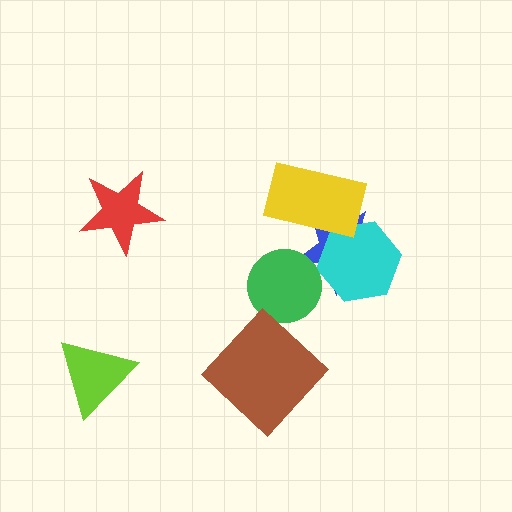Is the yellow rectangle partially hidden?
No, no other shape covers it.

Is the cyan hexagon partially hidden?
Yes, it is partially covered by another shape.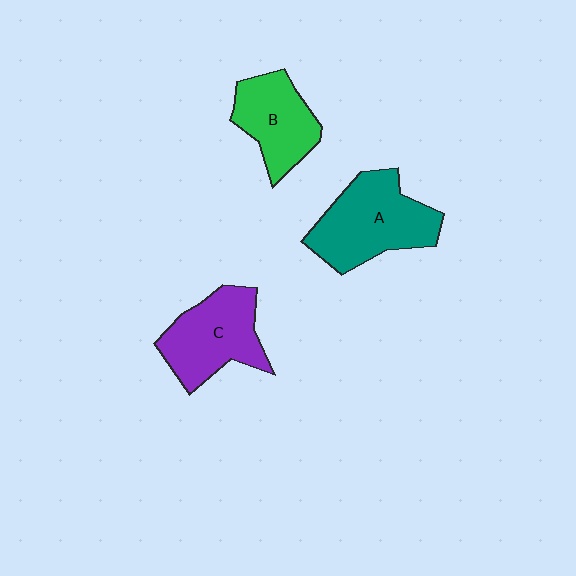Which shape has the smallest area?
Shape B (green).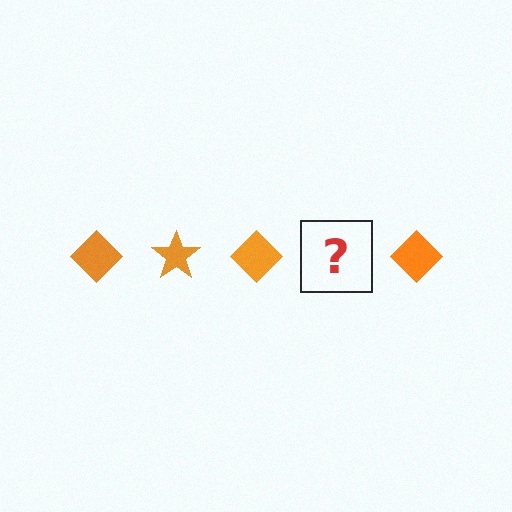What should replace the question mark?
The question mark should be replaced with an orange star.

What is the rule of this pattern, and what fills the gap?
The rule is that the pattern cycles through diamond, star shapes in orange. The gap should be filled with an orange star.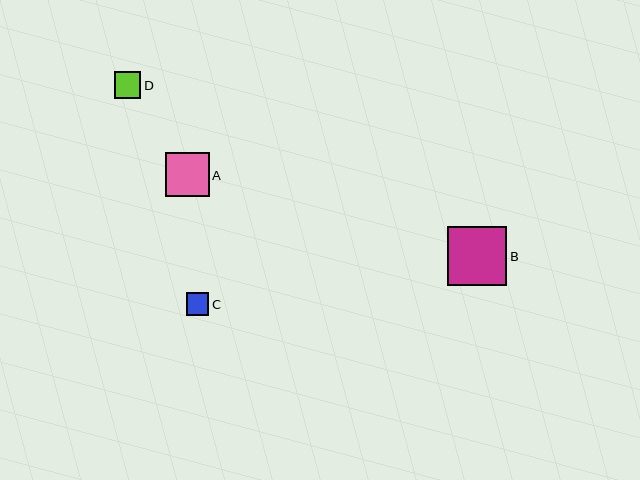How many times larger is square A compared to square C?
Square A is approximately 1.9 times the size of square C.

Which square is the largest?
Square B is the largest with a size of approximately 60 pixels.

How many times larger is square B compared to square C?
Square B is approximately 2.6 times the size of square C.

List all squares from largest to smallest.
From largest to smallest: B, A, D, C.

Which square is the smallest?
Square C is the smallest with a size of approximately 23 pixels.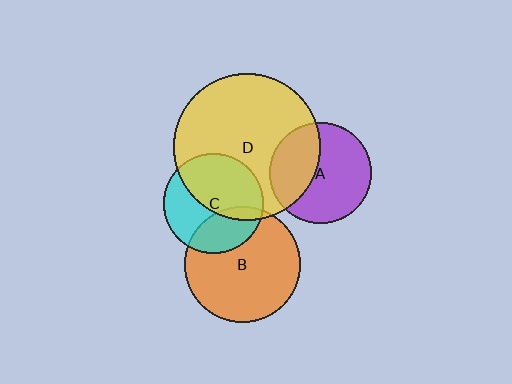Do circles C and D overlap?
Yes.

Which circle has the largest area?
Circle D (yellow).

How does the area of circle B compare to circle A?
Approximately 1.3 times.